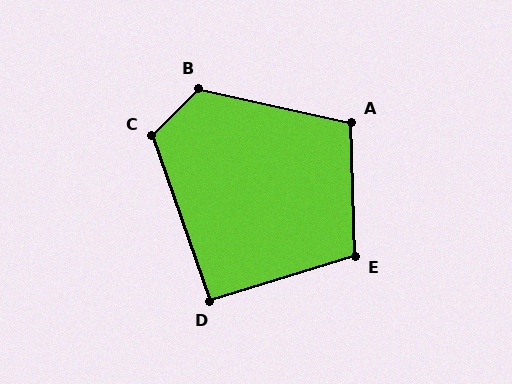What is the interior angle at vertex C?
Approximately 116 degrees (obtuse).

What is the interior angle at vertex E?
Approximately 106 degrees (obtuse).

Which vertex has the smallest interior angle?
D, at approximately 92 degrees.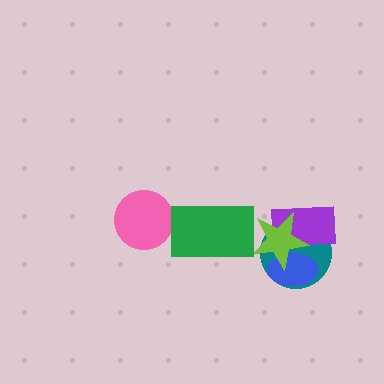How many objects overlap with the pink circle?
0 objects overlap with the pink circle.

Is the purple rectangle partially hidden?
Yes, it is partially covered by another shape.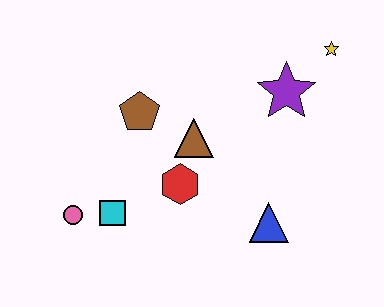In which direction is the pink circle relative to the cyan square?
The pink circle is to the left of the cyan square.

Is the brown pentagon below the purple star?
Yes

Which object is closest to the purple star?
The yellow star is closest to the purple star.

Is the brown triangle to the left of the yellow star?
Yes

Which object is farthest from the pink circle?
The yellow star is farthest from the pink circle.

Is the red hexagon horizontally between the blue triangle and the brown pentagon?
Yes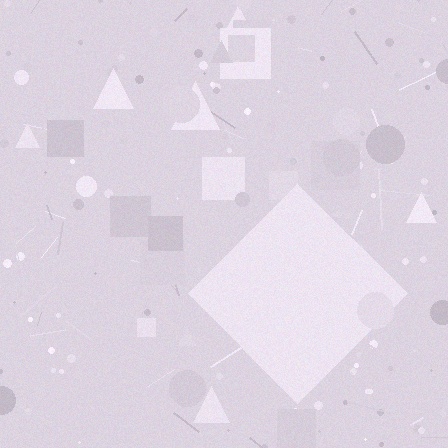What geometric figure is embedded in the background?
A diamond is embedded in the background.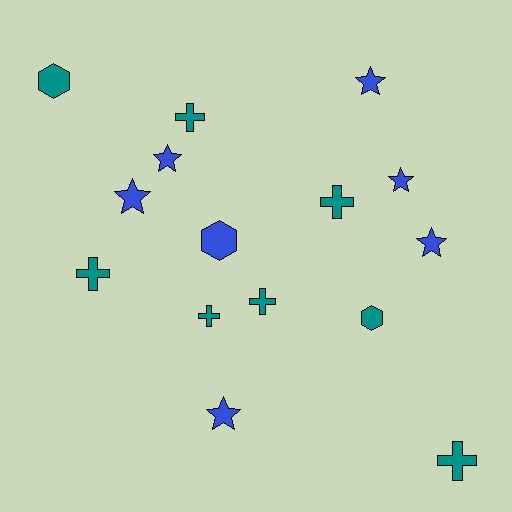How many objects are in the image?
There are 15 objects.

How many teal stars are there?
There are no teal stars.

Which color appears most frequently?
Teal, with 8 objects.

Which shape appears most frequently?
Star, with 6 objects.